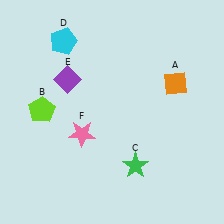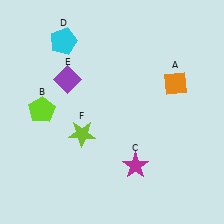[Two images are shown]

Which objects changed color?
C changed from green to magenta. F changed from pink to lime.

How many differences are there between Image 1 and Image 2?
There are 2 differences between the two images.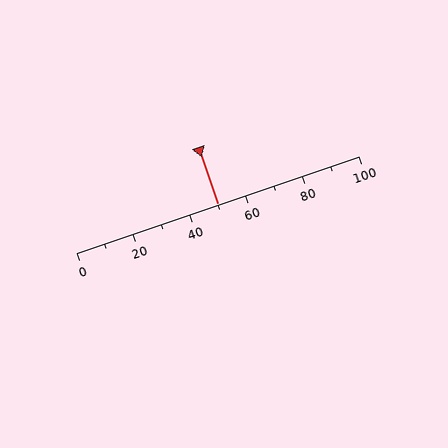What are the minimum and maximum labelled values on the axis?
The axis runs from 0 to 100.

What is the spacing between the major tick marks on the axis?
The major ticks are spaced 20 apart.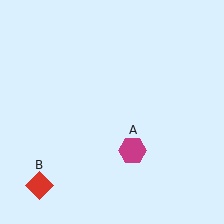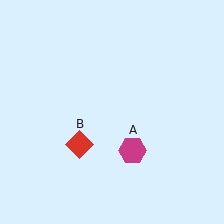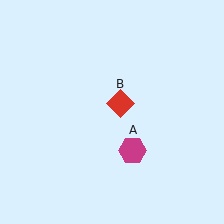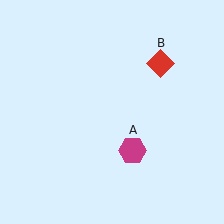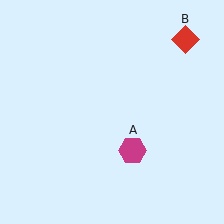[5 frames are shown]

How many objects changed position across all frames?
1 object changed position: red diamond (object B).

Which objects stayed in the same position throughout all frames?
Magenta hexagon (object A) remained stationary.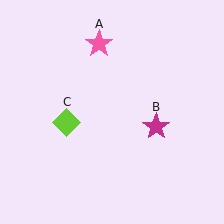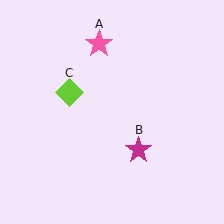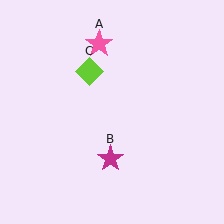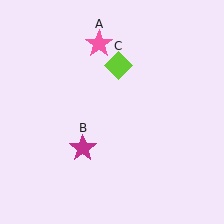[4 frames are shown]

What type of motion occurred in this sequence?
The magenta star (object B), lime diamond (object C) rotated clockwise around the center of the scene.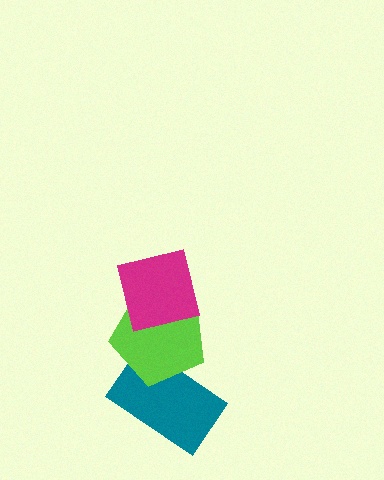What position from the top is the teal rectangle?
The teal rectangle is 3rd from the top.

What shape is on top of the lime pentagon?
The magenta square is on top of the lime pentagon.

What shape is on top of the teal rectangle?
The lime pentagon is on top of the teal rectangle.